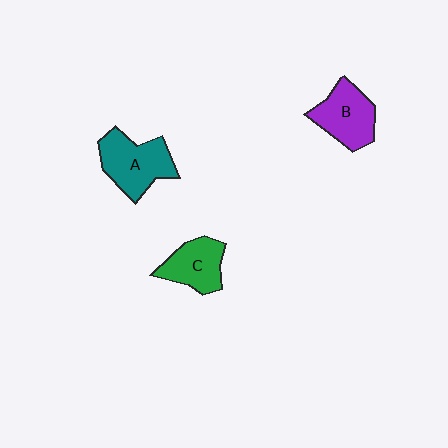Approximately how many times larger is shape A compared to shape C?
Approximately 1.3 times.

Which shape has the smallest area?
Shape C (green).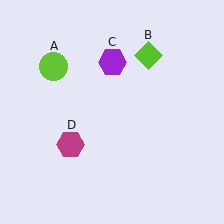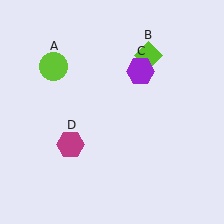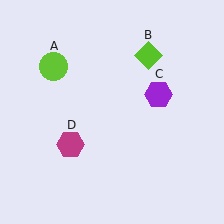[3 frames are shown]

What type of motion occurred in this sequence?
The purple hexagon (object C) rotated clockwise around the center of the scene.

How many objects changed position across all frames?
1 object changed position: purple hexagon (object C).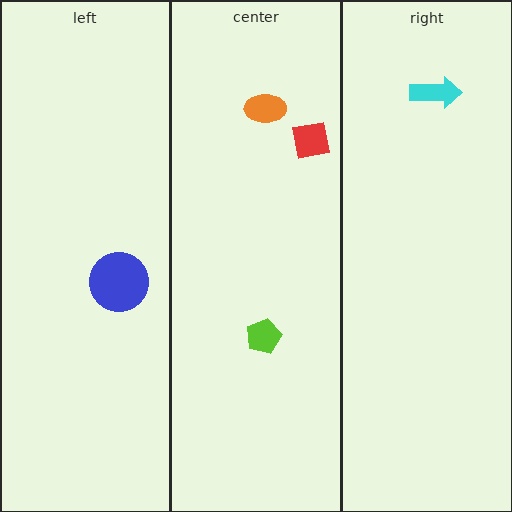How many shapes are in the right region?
1.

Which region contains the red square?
The center region.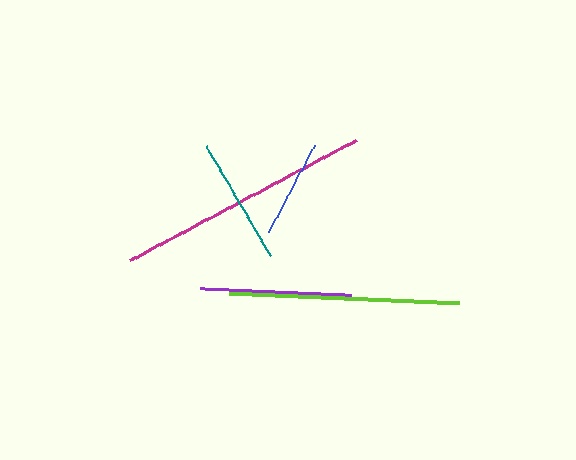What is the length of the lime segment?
The lime segment is approximately 230 pixels long.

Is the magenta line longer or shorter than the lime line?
The magenta line is longer than the lime line.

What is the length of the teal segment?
The teal segment is approximately 127 pixels long.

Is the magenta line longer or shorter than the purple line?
The magenta line is longer than the purple line.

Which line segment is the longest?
The magenta line is the longest at approximately 256 pixels.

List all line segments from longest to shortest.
From longest to shortest: magenta, lime, purple, teal, blue.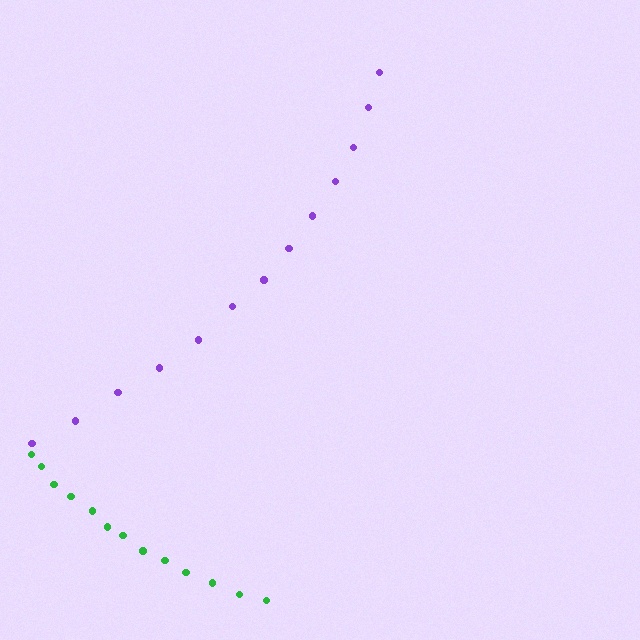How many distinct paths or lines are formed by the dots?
There are 2 distinct paths.